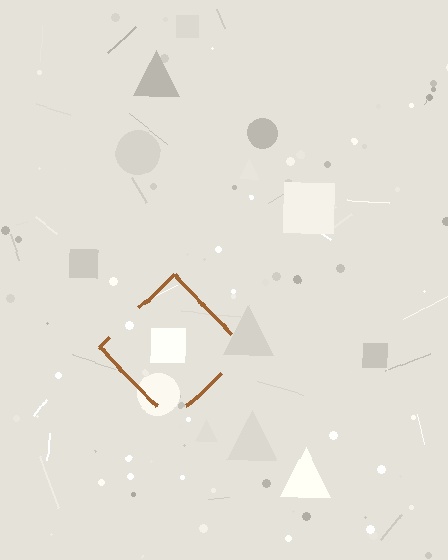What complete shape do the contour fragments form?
The contour fragments form a diamond.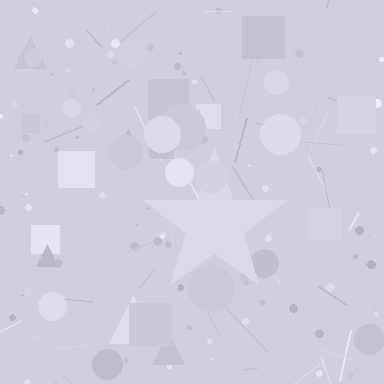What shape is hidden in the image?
A star is hidden in the image.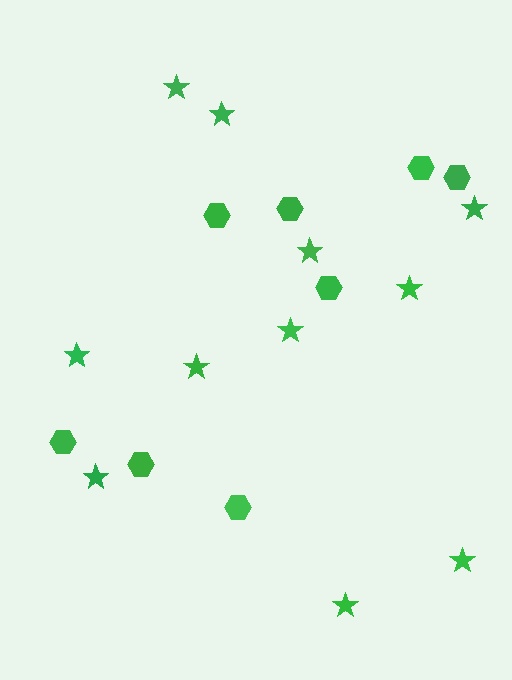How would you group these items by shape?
There are 2 groups: one group of hexagons (8) and one group of stars (11).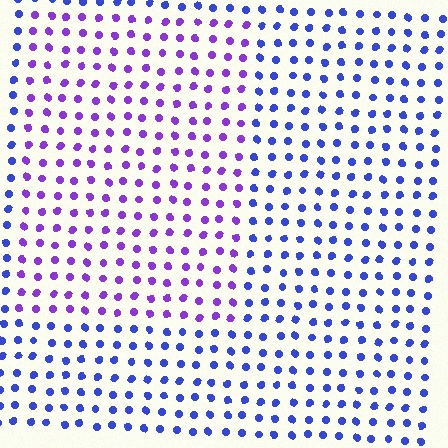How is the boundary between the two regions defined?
The boundary is defined purely by a slight shift in hue (about 40 degrees). Spacing, size, and orientation are identical on both sides.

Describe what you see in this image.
The image is filled with small blue elements in a uniform arrangement. A rectangle-shaped region is visible where the elements are tinted to a slightly different hue, forming a subtle color boundary.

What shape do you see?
I see a rectangle.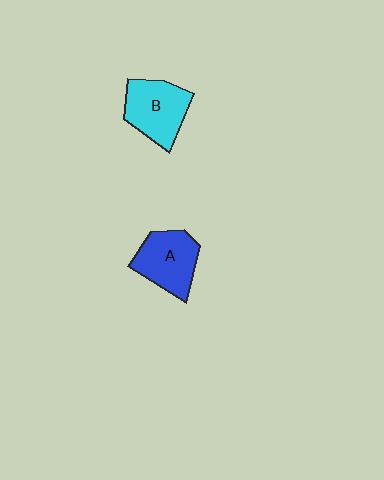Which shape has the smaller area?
Shape A (blue).